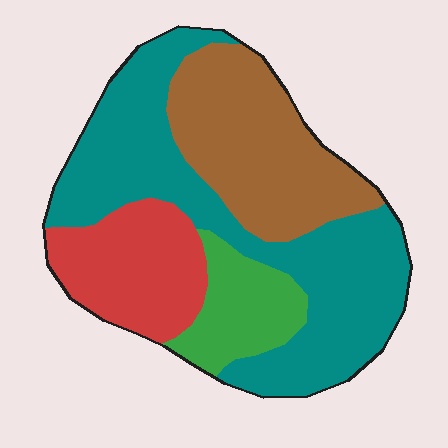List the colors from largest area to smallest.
From largest to smallest: teal, brown, red, green.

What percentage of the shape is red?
Red takes up between a sixth and a third of the shape.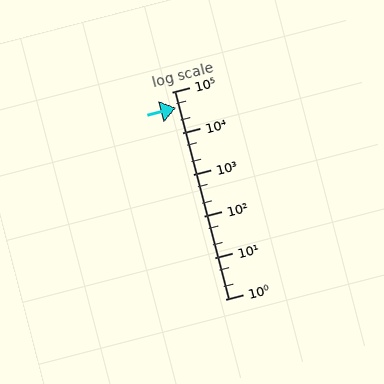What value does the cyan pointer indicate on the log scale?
The pointer indicates approximately 42000.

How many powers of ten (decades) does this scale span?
The scale spans 5 decades, from 1 to 100000.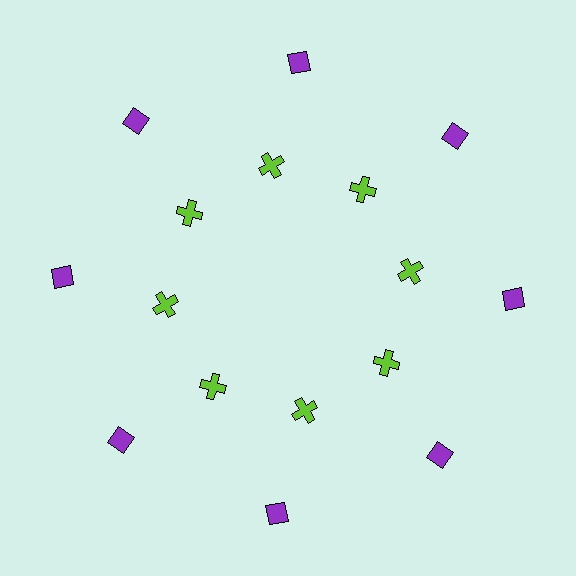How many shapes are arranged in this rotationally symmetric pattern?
There are 16 shapes, arranged in 8 groups of 2.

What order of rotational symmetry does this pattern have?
This pattern has 8-fold rotational symmetry.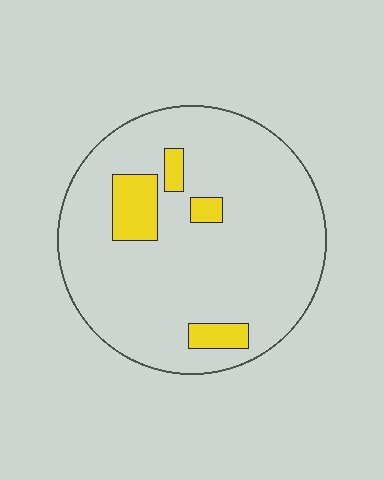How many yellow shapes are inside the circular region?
4.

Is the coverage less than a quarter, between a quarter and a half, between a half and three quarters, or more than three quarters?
Less than a quarter.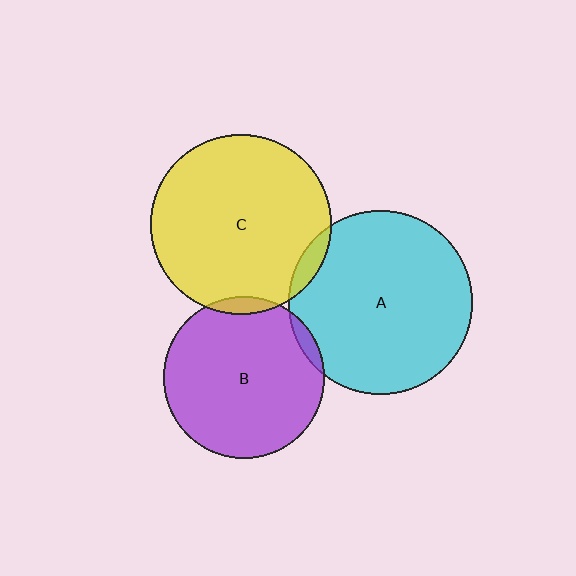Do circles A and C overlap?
Yes.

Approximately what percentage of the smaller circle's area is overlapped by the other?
Approximately 5%.